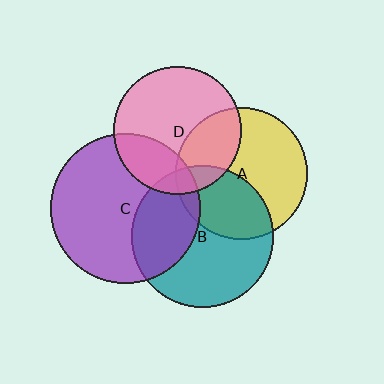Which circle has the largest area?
Circle C (purple).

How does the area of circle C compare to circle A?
Approximately 1.3 times.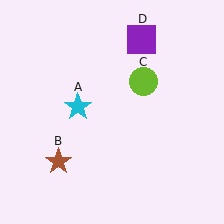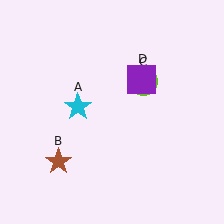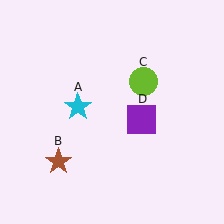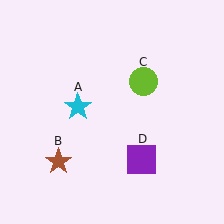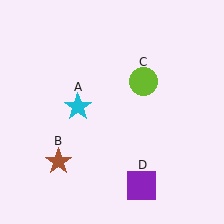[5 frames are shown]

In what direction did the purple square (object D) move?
The purple square (object D) moved down.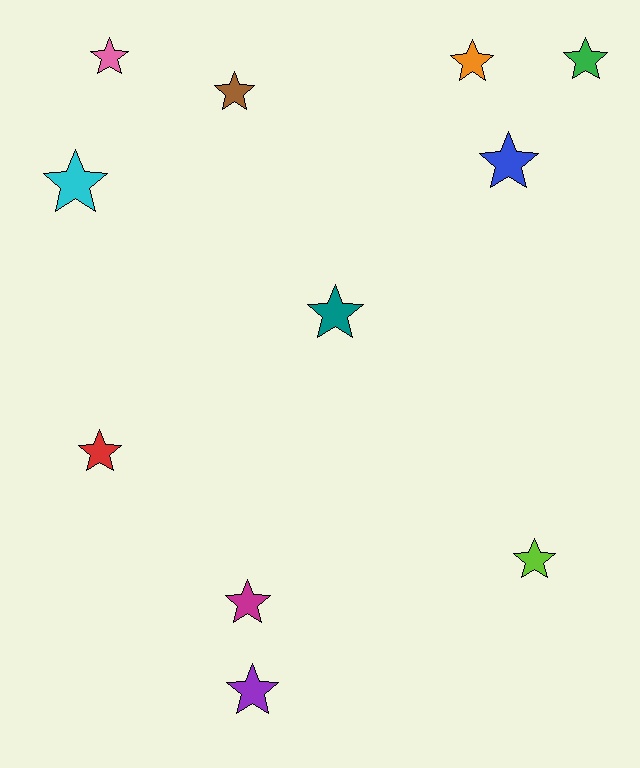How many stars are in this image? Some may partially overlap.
There are 11 stars.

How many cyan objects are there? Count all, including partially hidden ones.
There is 1 cyan object.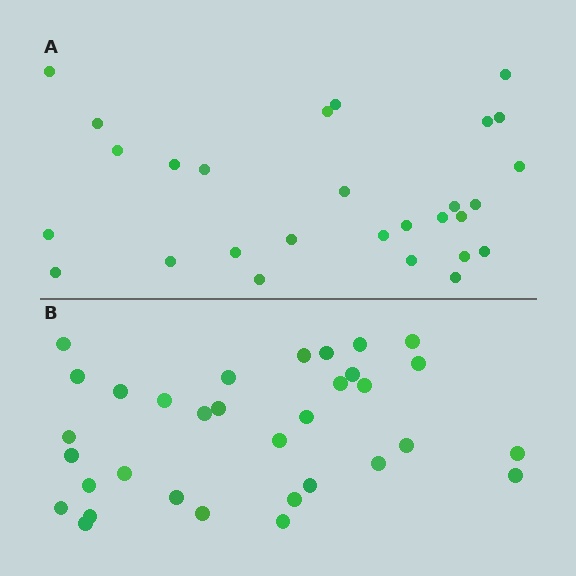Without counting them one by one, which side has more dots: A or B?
Region B (the bottom region) has more dots.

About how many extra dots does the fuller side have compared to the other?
Region B has about 5 more dots than region A.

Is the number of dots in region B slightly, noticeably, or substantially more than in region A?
Region B has only slightly more — the two regions are fairly close. The ratio is roughly 1.2 to 1.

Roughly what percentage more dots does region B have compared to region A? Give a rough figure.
About 20% more.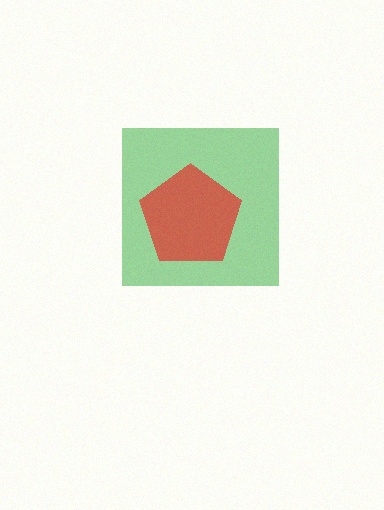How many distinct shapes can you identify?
There are 2 distinct shapes: a green square, a red pentagon.